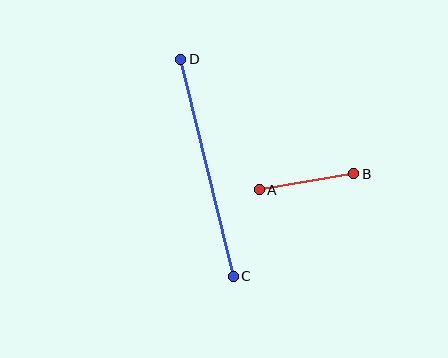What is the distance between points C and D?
The distance is approximately 223 pixels.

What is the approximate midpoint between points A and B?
The midpoint is at approximately (307, 182) pixels.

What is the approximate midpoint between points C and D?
The midpoint is at approximately (207, 168) pixels.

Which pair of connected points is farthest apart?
Points C and D are farthest apart.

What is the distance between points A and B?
The distance is approximately 96 pixels.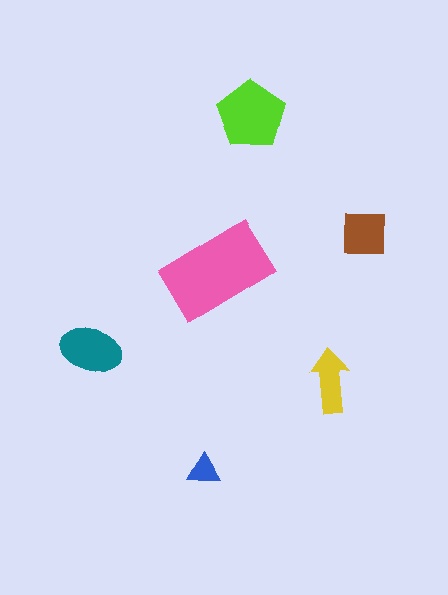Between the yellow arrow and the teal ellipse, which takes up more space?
The teal ellipse.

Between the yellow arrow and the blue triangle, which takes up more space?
The yellow arrow.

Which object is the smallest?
The blue triangle.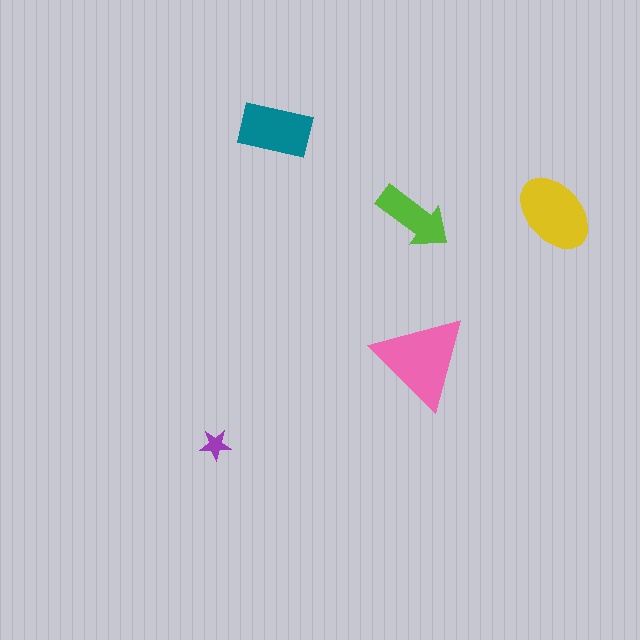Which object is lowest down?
The purple star is bottommost.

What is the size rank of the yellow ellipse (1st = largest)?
2nd.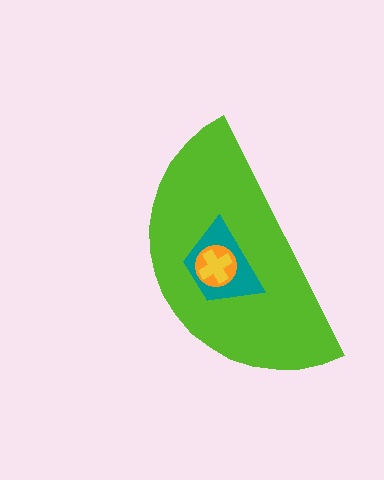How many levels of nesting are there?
4.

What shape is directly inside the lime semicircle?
The teal trapezoid.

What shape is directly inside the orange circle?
The yellow cross.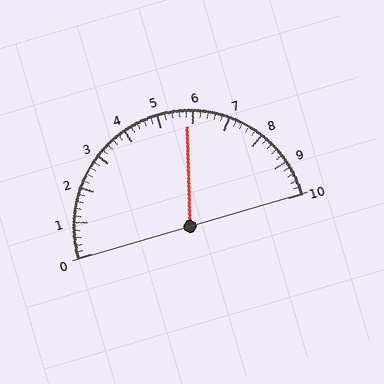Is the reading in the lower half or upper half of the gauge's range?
The reading is in the upper half of the range (0 to 10).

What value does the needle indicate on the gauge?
The needle indicates approximately 5.8.